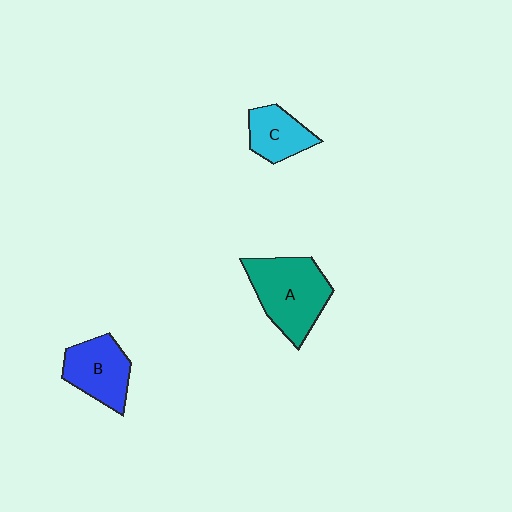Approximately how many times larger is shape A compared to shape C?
Approximately 1.8 times.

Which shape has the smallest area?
Shape C (cyan).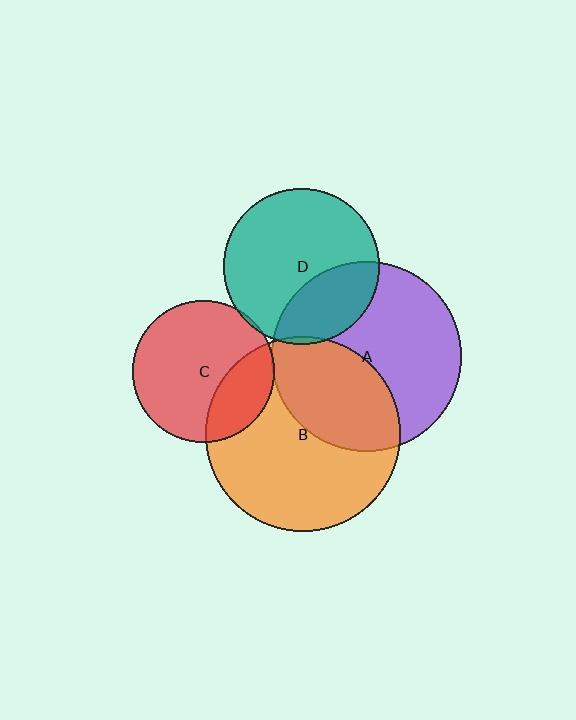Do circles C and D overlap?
Yes.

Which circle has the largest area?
Circle B (orange).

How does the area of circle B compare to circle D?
Approximately 1.6 times.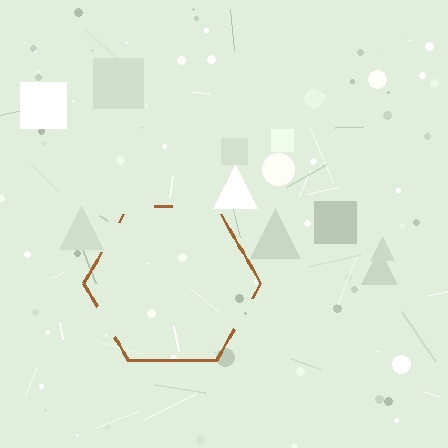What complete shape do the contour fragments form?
The contour fragments form a hexagon.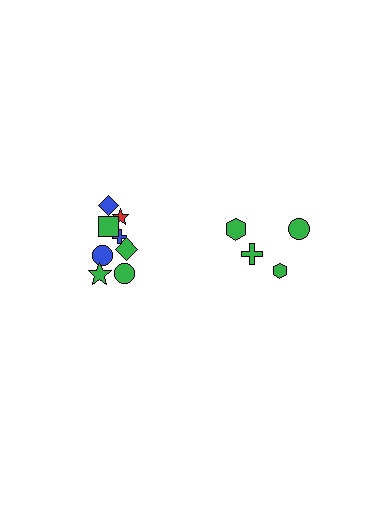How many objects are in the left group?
There are 8 objects.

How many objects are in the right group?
There are 4 objects.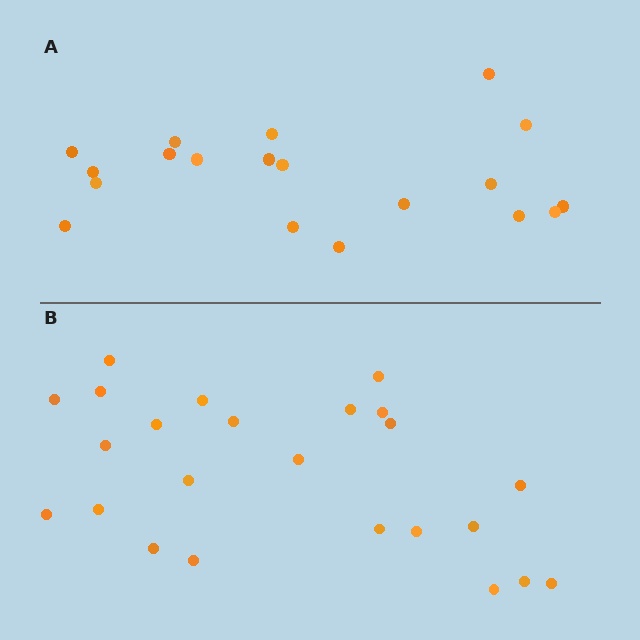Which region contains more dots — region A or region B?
Region B (the bottom region) has more dots.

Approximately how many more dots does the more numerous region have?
Region B has about 5 more dots than region A.